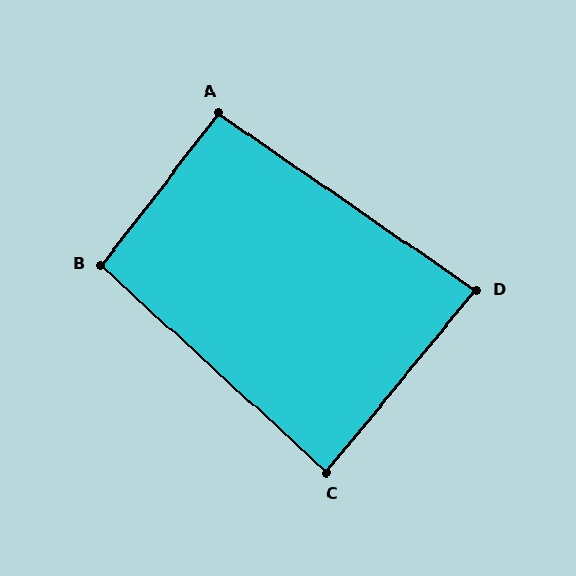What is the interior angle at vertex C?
Approximately 87 degrees (approximately right).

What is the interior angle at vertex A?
Approximately 93 degrees (approximately right).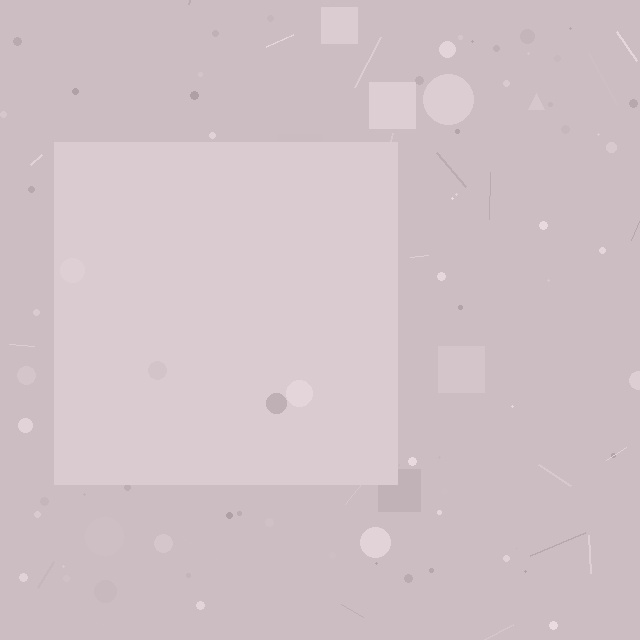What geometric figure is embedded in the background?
A square is embedded in the background.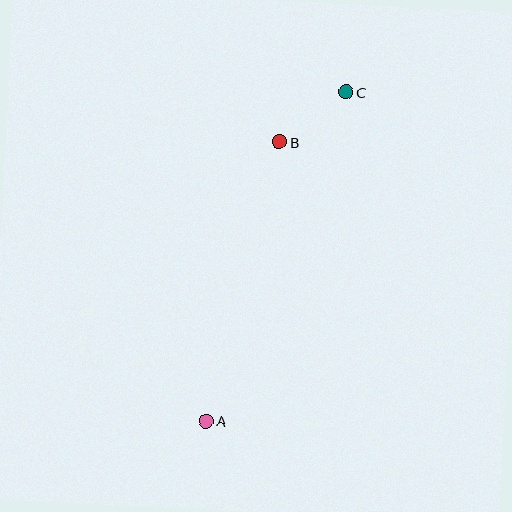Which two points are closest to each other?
Points B and C are closest to each other.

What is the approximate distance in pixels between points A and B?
The distance between A and B is approximately 288 pixels.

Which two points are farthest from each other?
Points A and C are farthest from each other.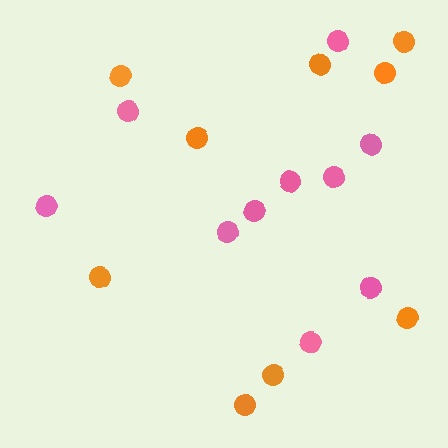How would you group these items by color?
There are 2 groups: one group of orange circles (9) and one group of pink circles (10).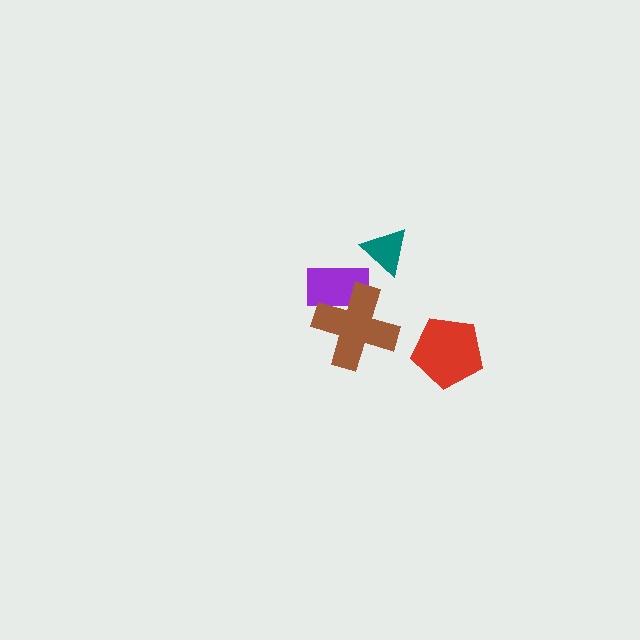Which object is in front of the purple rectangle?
The brown cross is in front of the purple rectangle.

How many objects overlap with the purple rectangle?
1 object overlaps with the purple rectangle.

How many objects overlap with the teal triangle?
0 objects overlap with the teal triangle.